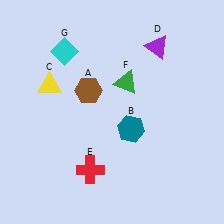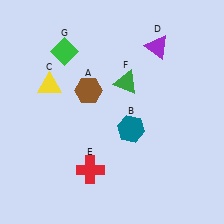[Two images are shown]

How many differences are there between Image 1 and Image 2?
There is 1 difference between the two images.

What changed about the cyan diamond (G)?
In Image 1, G is cyan. In Image 2, it changed to green.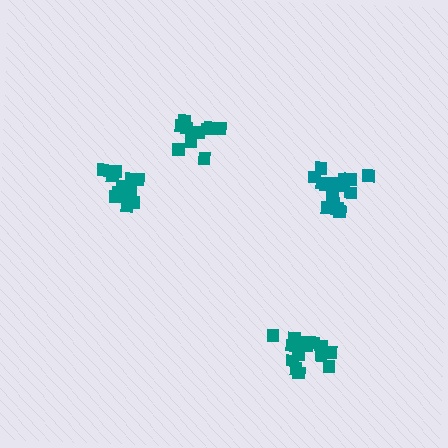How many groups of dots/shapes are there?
There are 4 groups.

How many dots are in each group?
Group 1: 14 dots, Group 2: 14 dots, Group 3: 16 dots, Group 4: 10 dots (54 total).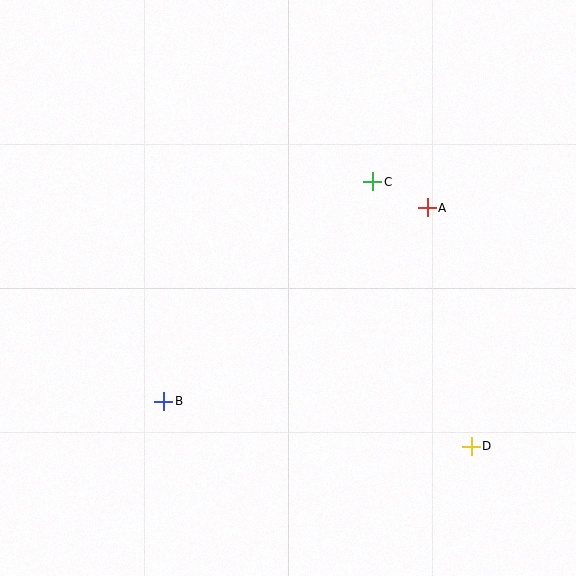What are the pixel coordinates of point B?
Point B is at (164, 401).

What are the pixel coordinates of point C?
Point C is at (373, 182).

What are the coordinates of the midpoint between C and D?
The midpoint between C and D is at (422, 314).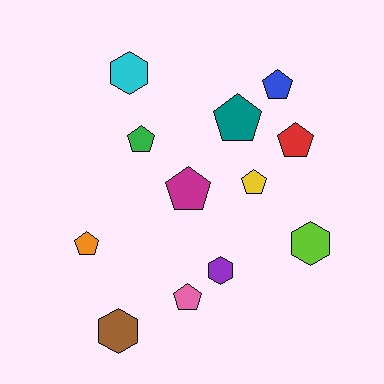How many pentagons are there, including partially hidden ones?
There are 8 pentagons.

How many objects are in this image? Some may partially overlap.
There are 12 objects.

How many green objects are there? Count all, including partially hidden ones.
There is 1 green object.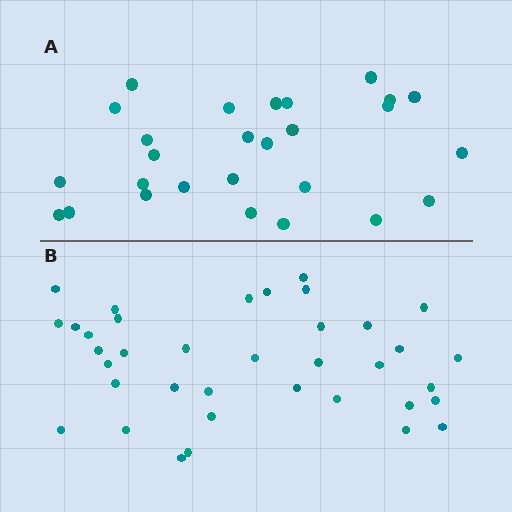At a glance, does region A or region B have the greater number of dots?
Region B (the bottom region) has more dots.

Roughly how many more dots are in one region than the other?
Region B has roughly 10 or so more dots than region A.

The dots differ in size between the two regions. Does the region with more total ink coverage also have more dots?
No. Region A has more total ink coverage because its dots are larger, but region B actually contains more individual dots. Total area can be misleading — the number of items is what matters here.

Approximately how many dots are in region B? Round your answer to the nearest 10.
About 40 dots. (The exact count is 37, which rounds to 40.)